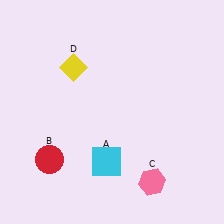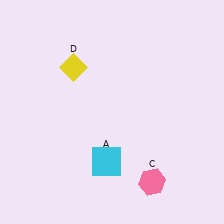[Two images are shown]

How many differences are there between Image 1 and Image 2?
There is 1 difference between the two images.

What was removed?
The red circle (B) was removed in Image 2.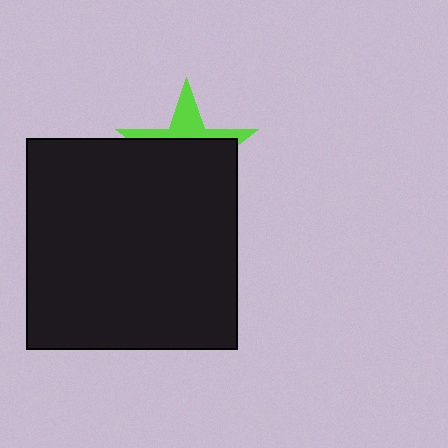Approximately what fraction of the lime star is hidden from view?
Roughly 69% of the lime star is hidden behind the black square.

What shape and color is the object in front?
The object in front is a black square.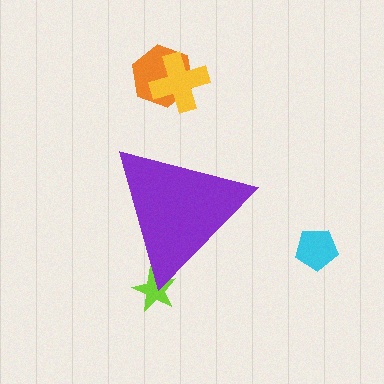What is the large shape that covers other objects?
A purple triangle.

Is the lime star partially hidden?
Yes, the lime star is partially hidden behind the purple triangle.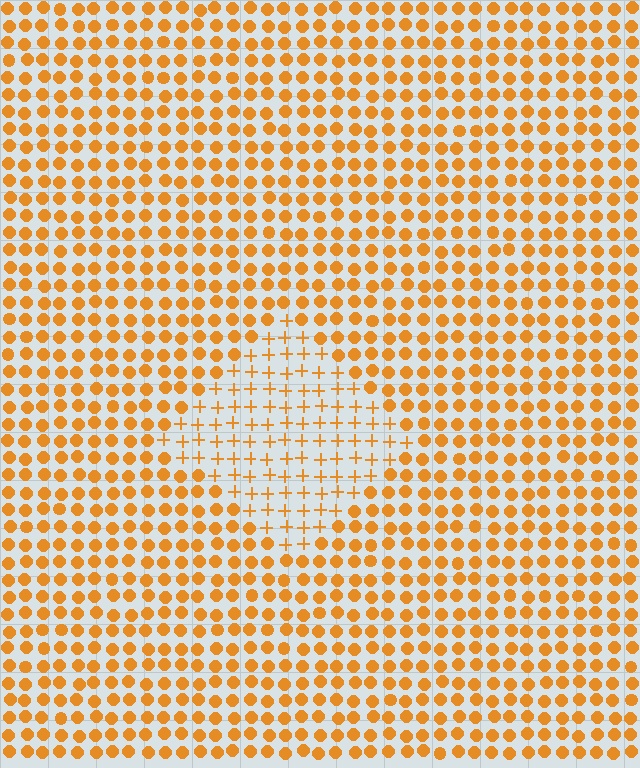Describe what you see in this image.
The image is filled with small orange elements arranged in a uniform grid. A diamond-shaped region contains plus signs, while the surrounding area contains circles. The boundary is defined purely by the change in element shape.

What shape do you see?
I see a diamond.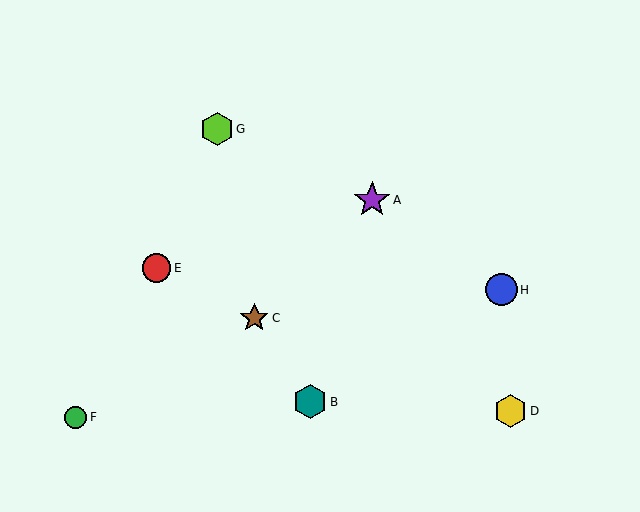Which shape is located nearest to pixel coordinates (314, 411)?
The teal hexagon (labeled B) at (310, 402) is nearest to that location.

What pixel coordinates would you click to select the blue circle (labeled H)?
Click at (501, 290) to select the blue circle H.